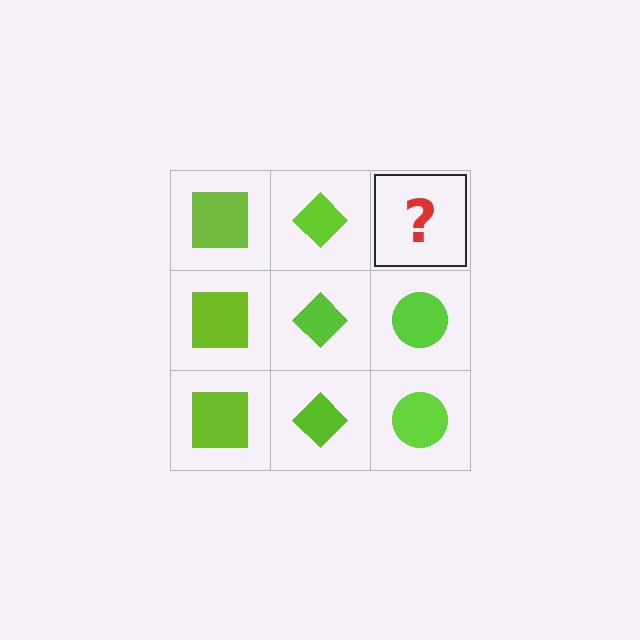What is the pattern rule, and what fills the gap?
The rule is that each column has a consistent shape. The gap should be filled with a lime circle.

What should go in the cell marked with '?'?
The missing cell should contain a lime circle.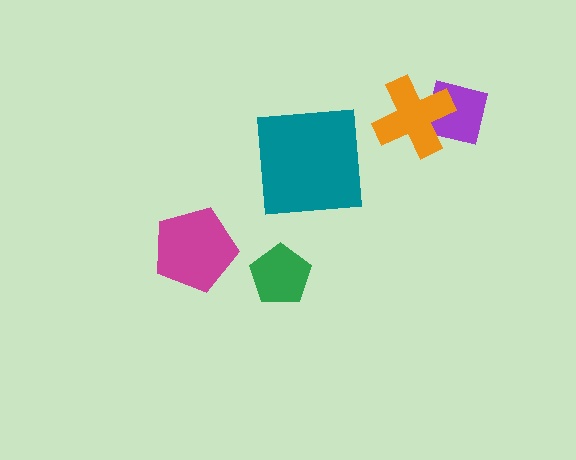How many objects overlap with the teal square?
0 objects overlap with the teal square.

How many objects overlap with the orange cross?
1 object overlaps with the orange cross.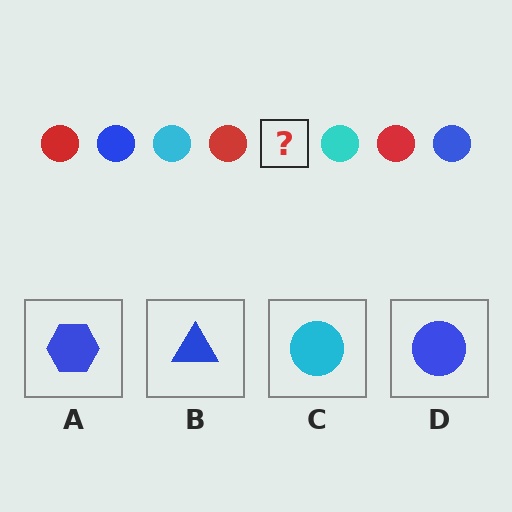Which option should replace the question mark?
Option D.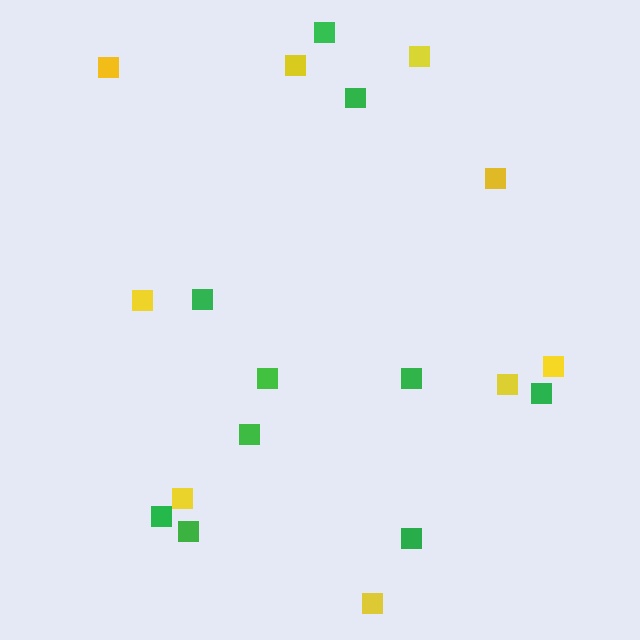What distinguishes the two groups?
There are 2 groups: one group of green squares (10) and one group of yellow squares (9).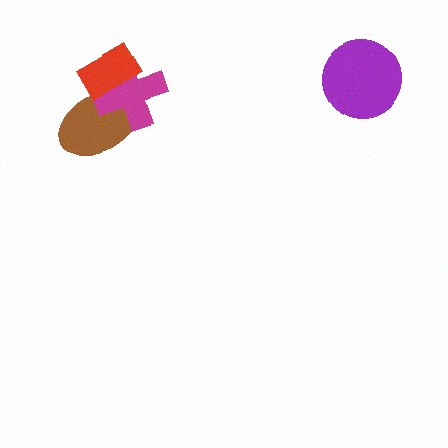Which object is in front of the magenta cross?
The red rectangle is in front of the magenta cross.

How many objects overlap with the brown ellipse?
2 objects overlap with the brown ellipse.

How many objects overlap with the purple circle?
0 objects overlap with the purple circle.